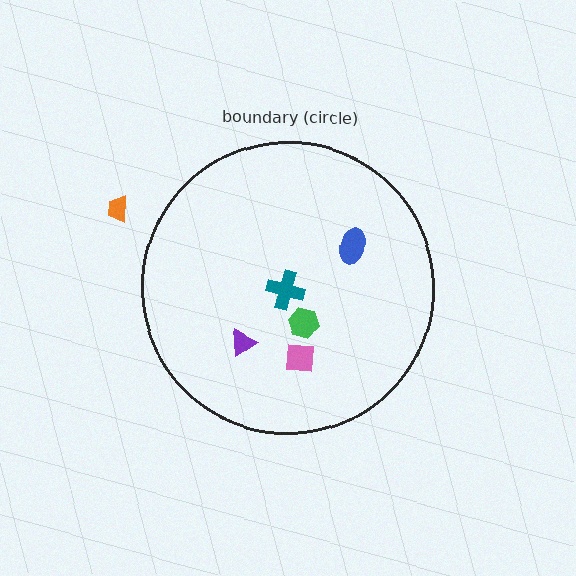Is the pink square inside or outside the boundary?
Inside.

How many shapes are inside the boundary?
5 inside, 1 outside.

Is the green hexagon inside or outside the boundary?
Inside.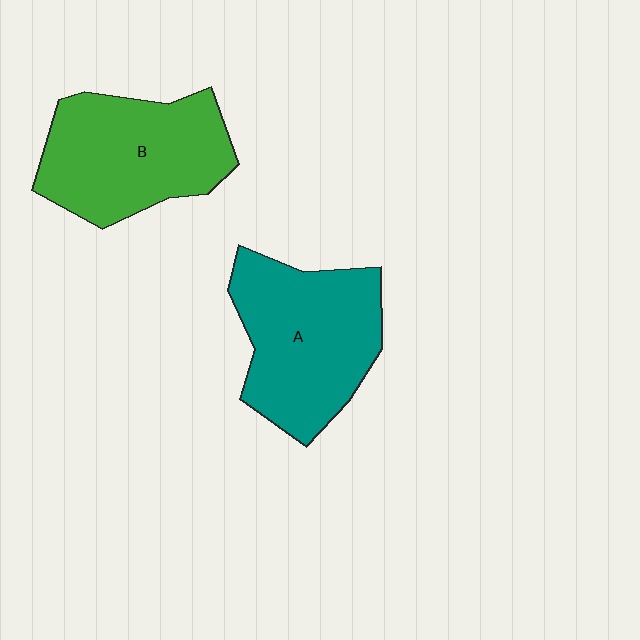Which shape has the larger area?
Shape A (teal).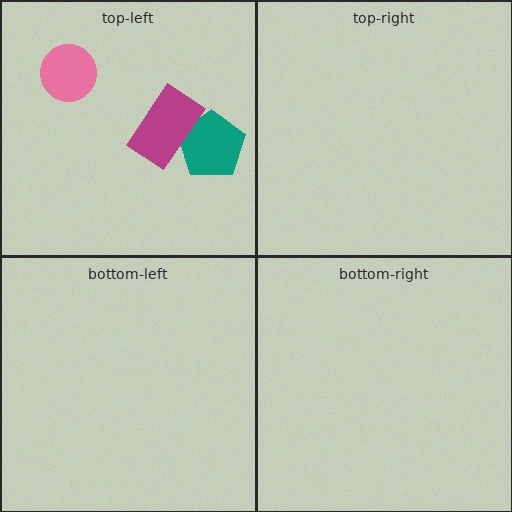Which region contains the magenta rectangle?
The top-left region.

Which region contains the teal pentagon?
The top-left region.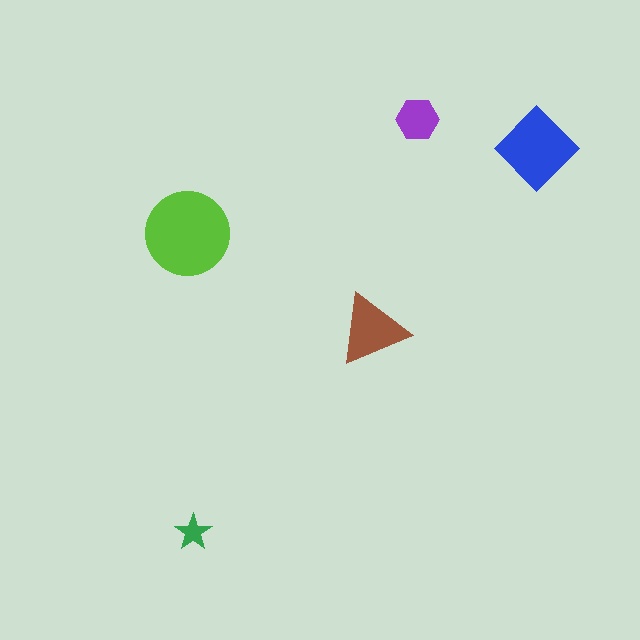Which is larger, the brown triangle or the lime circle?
The lime circle.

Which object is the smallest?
The green star.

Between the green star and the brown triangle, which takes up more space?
The brown triangle.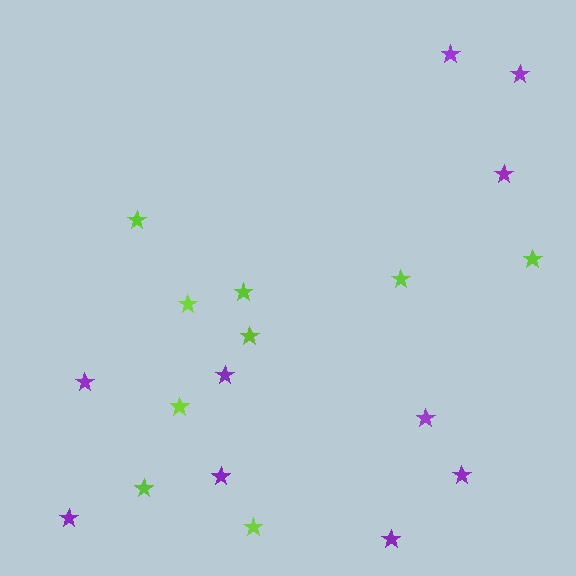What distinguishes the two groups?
There are 2 groups: one group of purple stars (10) and one group of lime stars (9).